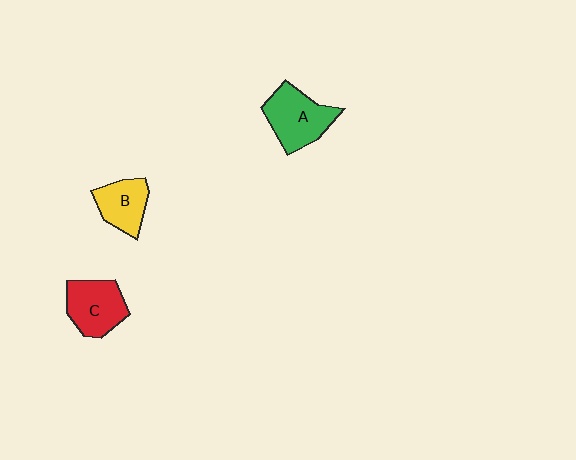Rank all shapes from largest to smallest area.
From largest to smallest: A (green), C (red), B (yellow).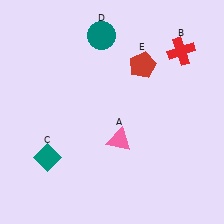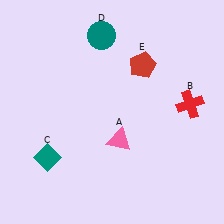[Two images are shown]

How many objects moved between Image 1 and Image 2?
1 object moved between the two images.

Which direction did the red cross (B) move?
The red cross (B) moved down.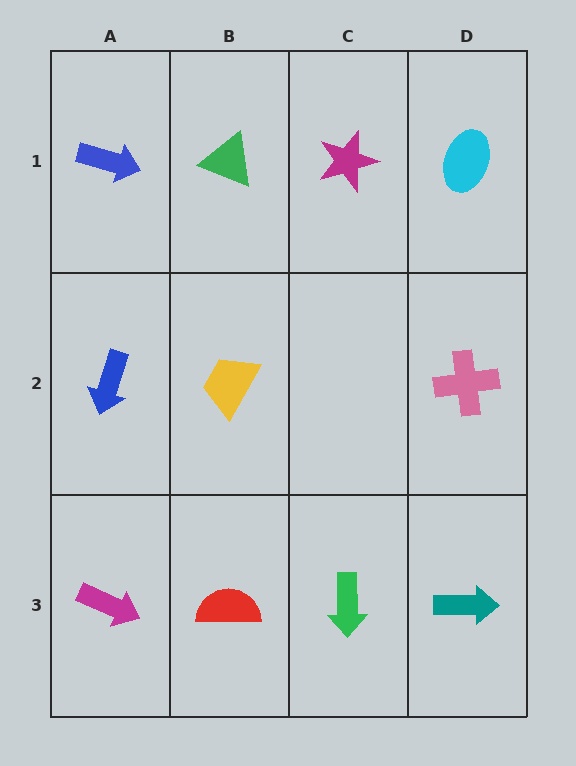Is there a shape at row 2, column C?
No, that cell is empty.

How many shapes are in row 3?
4 shapes.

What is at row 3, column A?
A magenta arrow.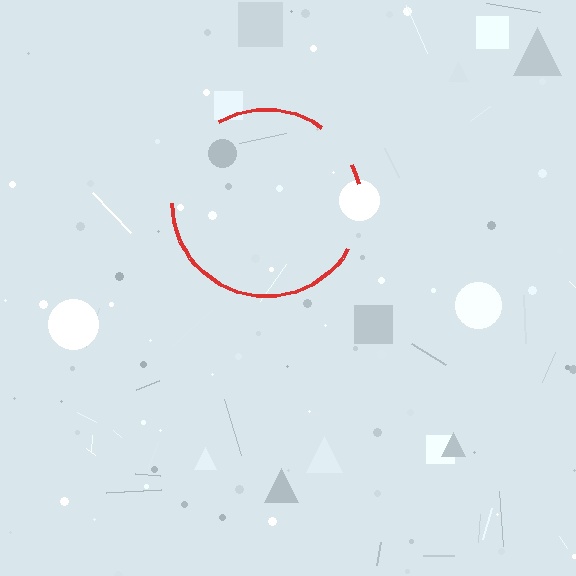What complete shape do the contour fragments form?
The contour fragments form a circle.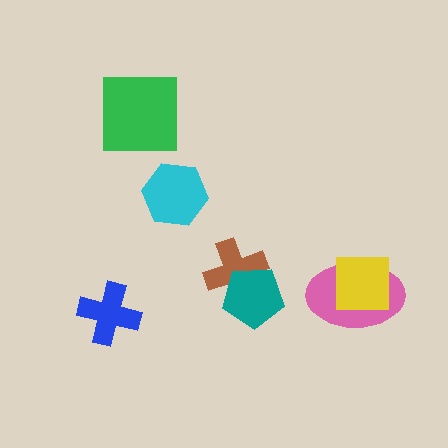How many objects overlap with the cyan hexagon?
0 objects overlap with the cyan hexagon.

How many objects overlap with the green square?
0 objects overlap with the green square.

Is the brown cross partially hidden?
Yes, it is partially covered by another shape.